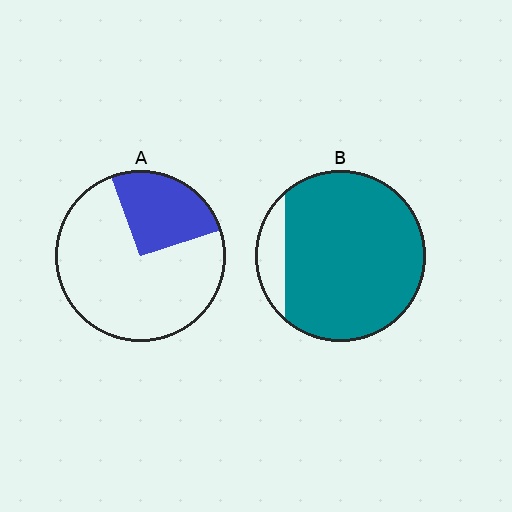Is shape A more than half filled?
No.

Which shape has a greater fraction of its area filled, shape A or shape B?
Shape B.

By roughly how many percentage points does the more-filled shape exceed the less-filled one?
By roughly 60 percentage points (B over A).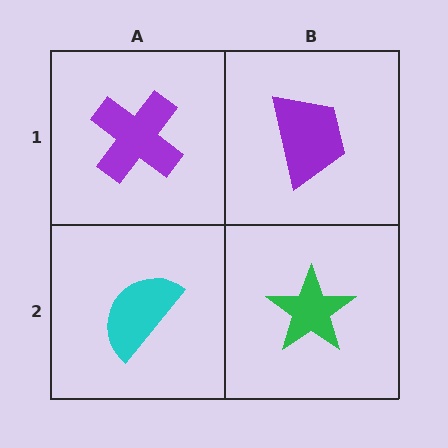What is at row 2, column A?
A cyan semicircle.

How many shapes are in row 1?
2 shapes.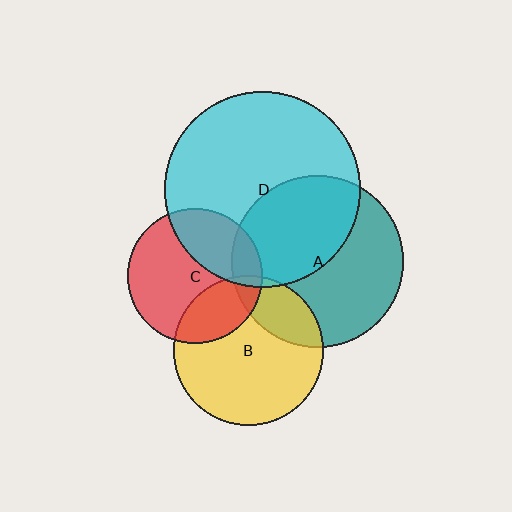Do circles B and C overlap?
Yes.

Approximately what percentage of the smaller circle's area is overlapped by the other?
Approximately 25%.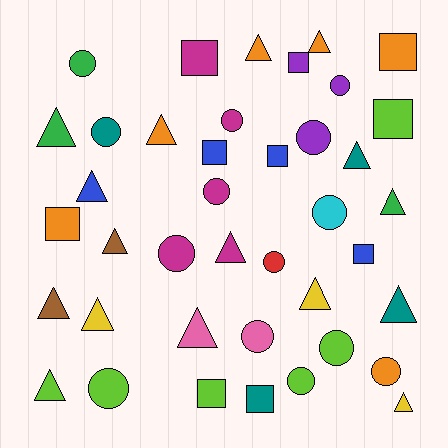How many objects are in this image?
There are 40 objects.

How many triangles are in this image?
There are 16 triangles.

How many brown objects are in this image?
There are 2 brown objects.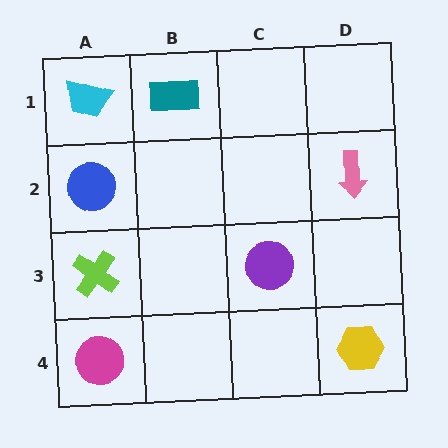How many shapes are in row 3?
2 shapes.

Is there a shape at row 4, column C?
No, that cell is empty.